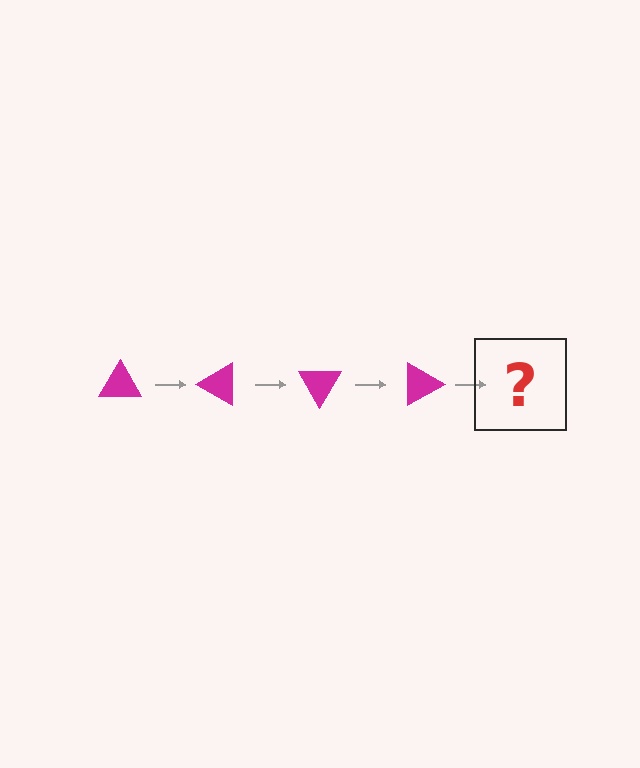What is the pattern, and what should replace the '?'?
The pattern is that the triangle rotates 30 degrees each step. The '?' should be a magenta triangle rotated 120 degrees.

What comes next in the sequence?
The next element should be a magenta triangle rotated 120 degrees.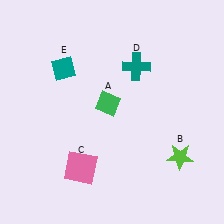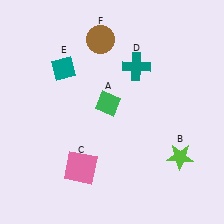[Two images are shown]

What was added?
A brown circle (F) was added in Image 2.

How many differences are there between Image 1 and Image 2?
There is 1 difference between the two images.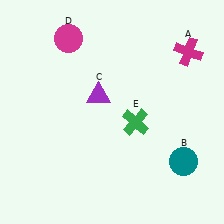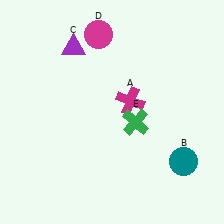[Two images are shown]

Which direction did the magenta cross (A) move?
The magenta cross (A) moved left.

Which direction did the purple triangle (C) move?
The purple triangle (C) moved up.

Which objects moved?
The objects that moved are: the magenta cross (A), the purple triangle (C), the magenta circle (D).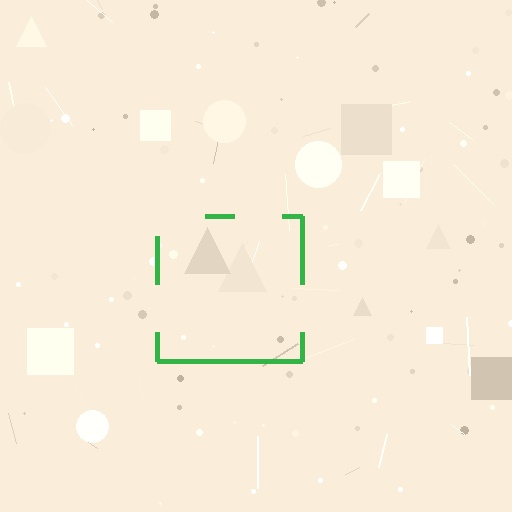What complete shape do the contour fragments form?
The contour fragments form a square.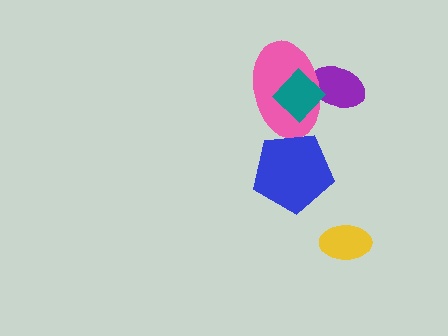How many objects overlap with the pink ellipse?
3 objects overlap with the pink ellipse.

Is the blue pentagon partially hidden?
No, no other shape covers it.